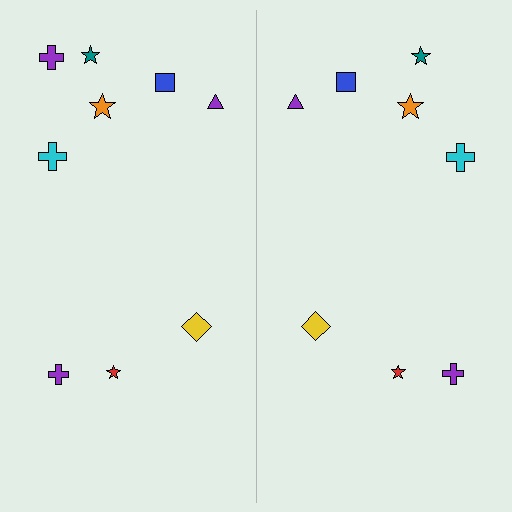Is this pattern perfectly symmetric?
No, the pattern is not perfectly symmetric. A purple cross is missing from the right side.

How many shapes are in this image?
There are 17 shapes in this image.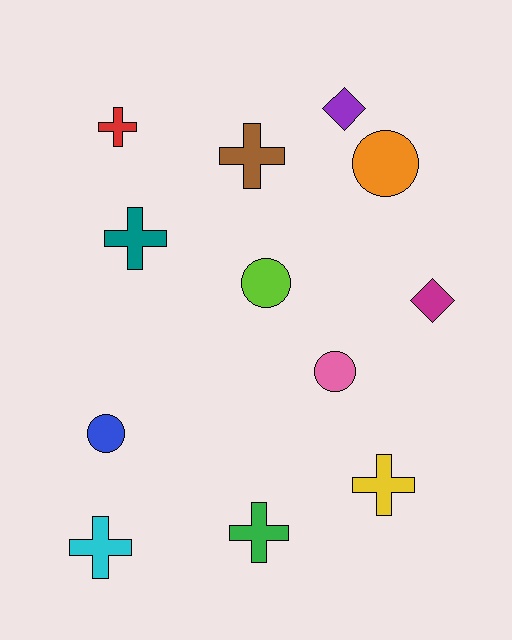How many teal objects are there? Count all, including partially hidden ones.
There is 1 teal object.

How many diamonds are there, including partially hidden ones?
There are 2 diamonds.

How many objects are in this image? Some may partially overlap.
There are 12 objects.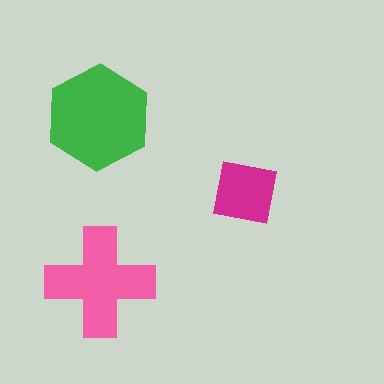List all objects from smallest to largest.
The magenta square, the pink cross, the green hexagon.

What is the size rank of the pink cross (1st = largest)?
2nd.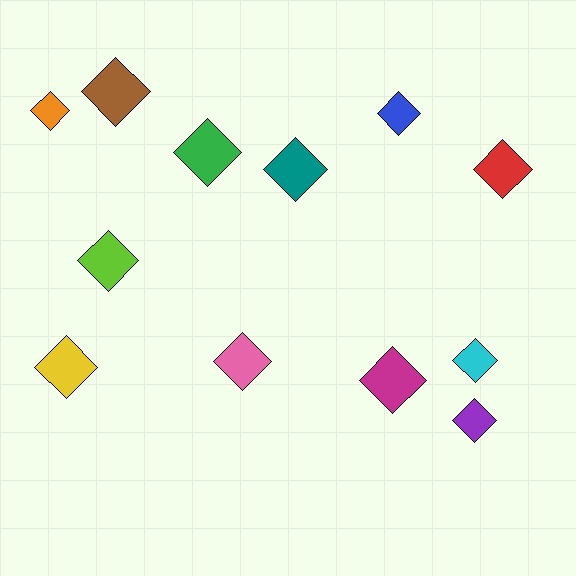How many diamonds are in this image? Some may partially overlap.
There are 12 diamonds.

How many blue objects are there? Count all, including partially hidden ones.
There is 1 blue object.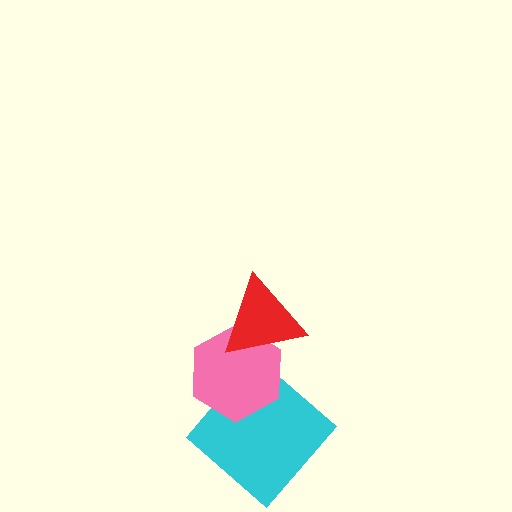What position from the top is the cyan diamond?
The cyan diamond is 3rd from the top.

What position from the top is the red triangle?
The red triangle is 1st from the top.